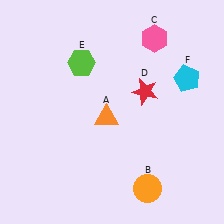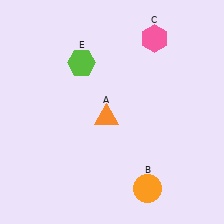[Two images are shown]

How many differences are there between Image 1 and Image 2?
There are 2 differences between the two images.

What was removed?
The red star (D), the cyan pentagon (F) were removed in Image 2.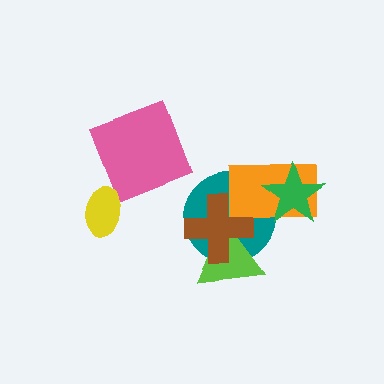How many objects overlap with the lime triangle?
2 objects overlap with the lime triangle.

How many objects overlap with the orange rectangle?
3 objects overlap with the orange rectangle.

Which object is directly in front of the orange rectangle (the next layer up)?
The brown cross is directly in front of the orange rectangle.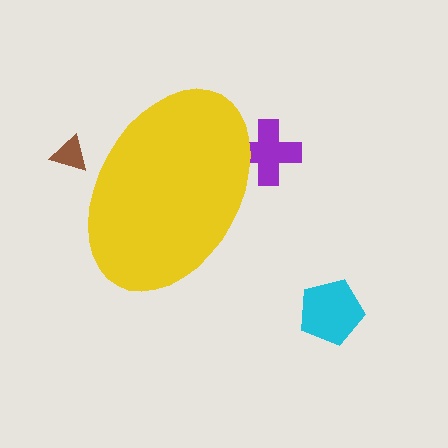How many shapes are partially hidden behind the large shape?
2 shapes are partially hidden.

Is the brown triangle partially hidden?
Yes, the brown triangle is partially hidden behind the yellow ellipse.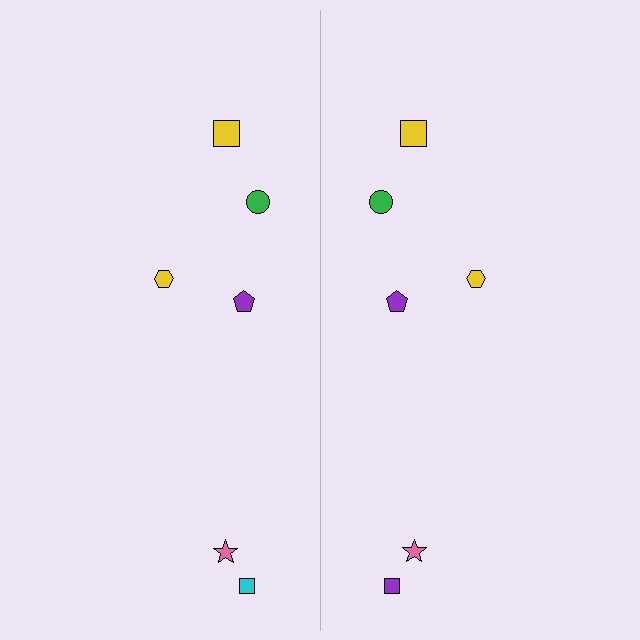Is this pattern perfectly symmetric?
No, the pattern is not perfectly symmetric. The purple square on the right side breaks the symmetry — its mirror counterpart is cyan.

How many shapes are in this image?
There are 12 shapes in this image.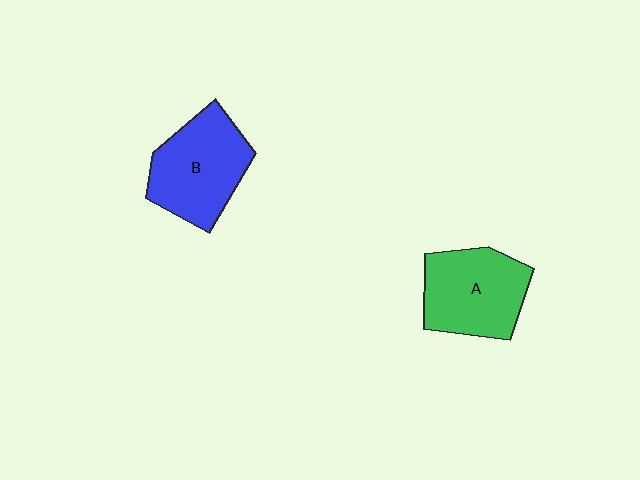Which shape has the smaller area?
Shape A (green).